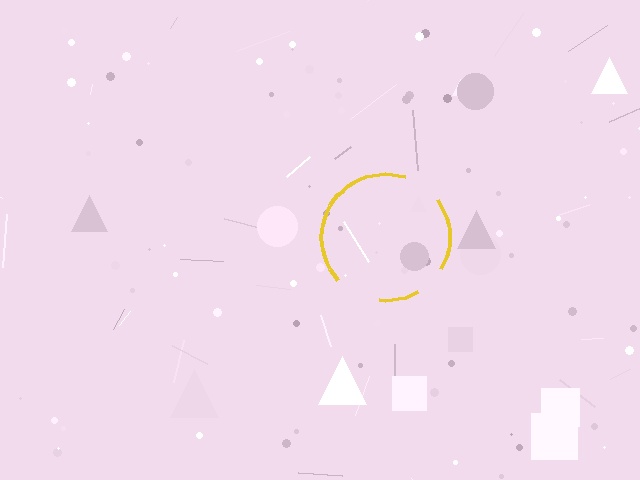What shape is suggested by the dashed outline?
The dashed outline suggests a circle.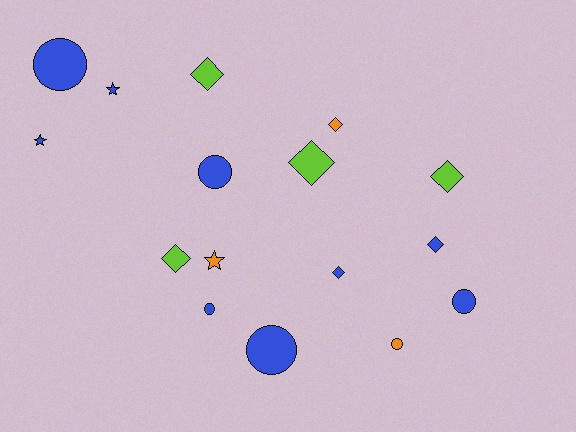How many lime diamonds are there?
There are 4 lime diamonds.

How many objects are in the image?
There are 16 objects.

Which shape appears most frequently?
Diamond, with 7 objects.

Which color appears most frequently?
Blue, with 9 objects.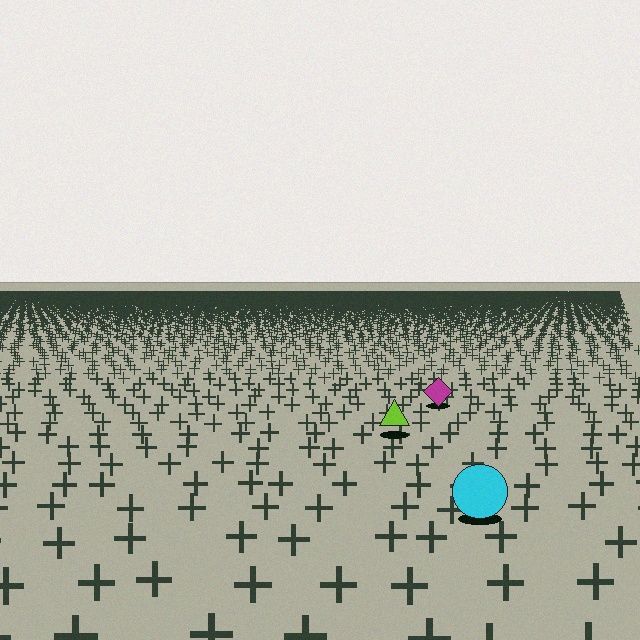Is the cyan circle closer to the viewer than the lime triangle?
Yes. The cyan circle is closer — you can tell from the texture gradient: the ground texture is coarser near it.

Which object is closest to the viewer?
The cyan circle is closest. The texture marks near it are larger and more spread out.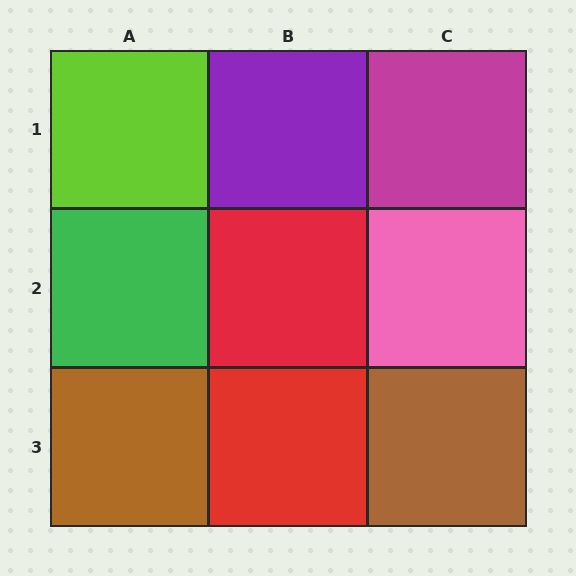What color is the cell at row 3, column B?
Red.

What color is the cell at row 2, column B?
Red.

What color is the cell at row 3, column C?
Brown.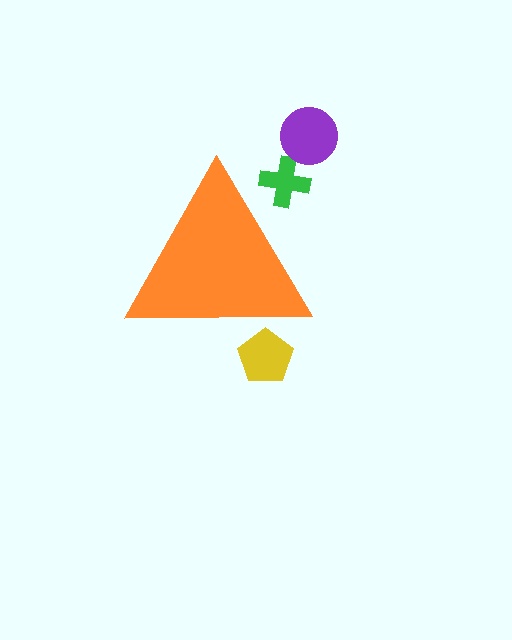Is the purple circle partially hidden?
No, the purple circle is fully visible.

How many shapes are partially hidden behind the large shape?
2 shapes are partially hidden.